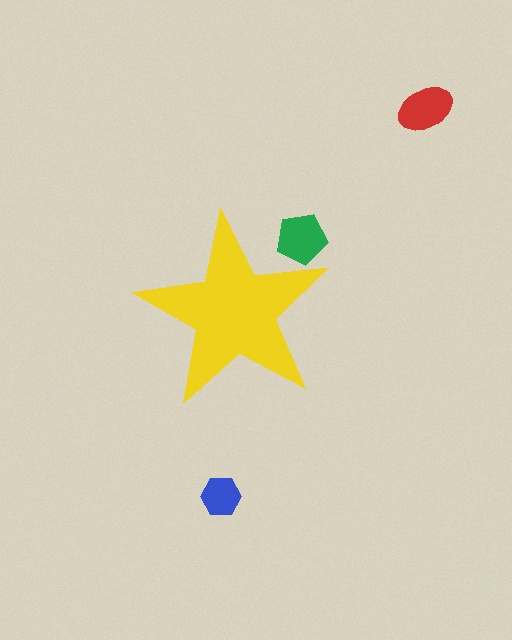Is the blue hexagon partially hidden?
No, the blue hexagon is fully visible.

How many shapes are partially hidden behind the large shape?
1 shape is partially hidden.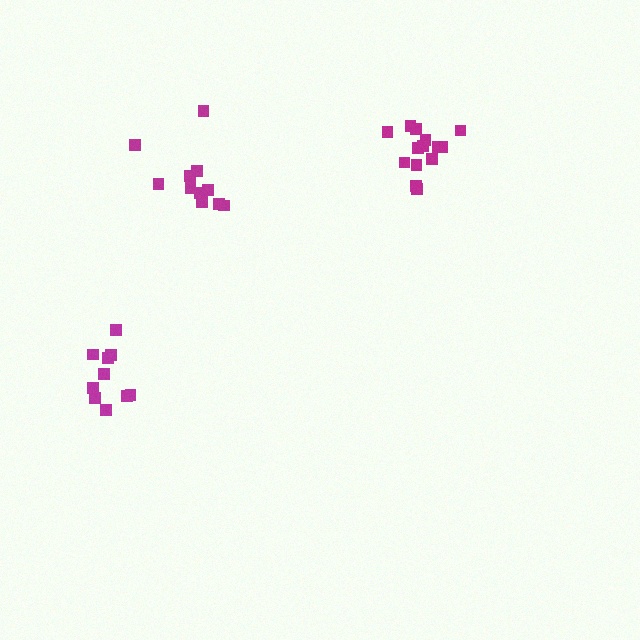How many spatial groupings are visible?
There are 3 spatial groupings.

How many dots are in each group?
Group 1: 10 dots, Group 2: 11 dots, Group 3: 14 dots (35 total).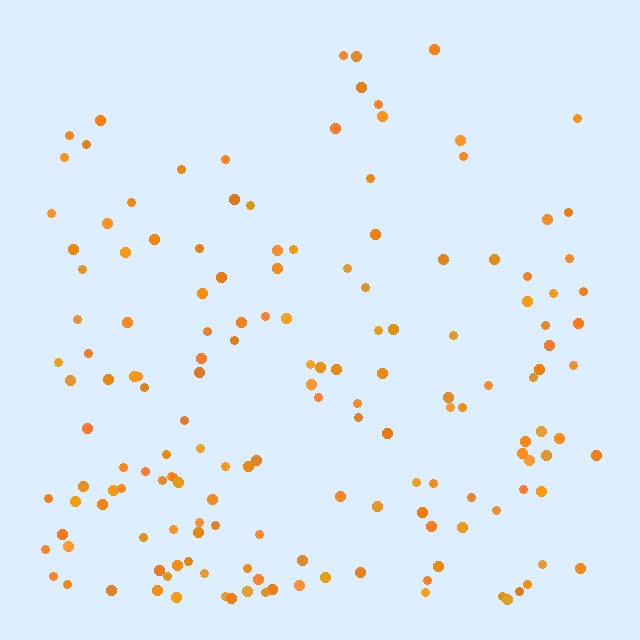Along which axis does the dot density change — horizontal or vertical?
Vertical.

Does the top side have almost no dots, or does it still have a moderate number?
Still a moderate number, just noticeably fewer than the bottom.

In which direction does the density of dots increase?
From top to bottom, with the bottom side densest.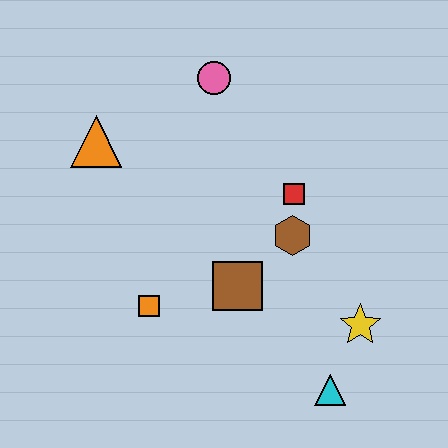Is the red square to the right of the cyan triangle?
No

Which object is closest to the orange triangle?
The pink circle is closest to the orange triangle.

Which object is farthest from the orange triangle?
The cyan triangle is farthest from the orange triangle.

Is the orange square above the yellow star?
Yes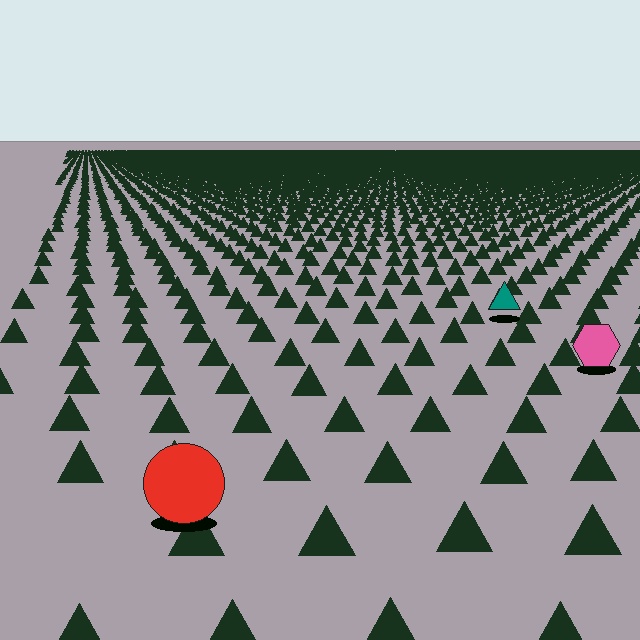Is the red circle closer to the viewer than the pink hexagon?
Yes. The red circle is closer — you can tell from the texture gradient: the ground texture is coarser near it.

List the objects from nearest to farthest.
From nearest to farthest: the red circle, the pink hexagon, the teal triangle.